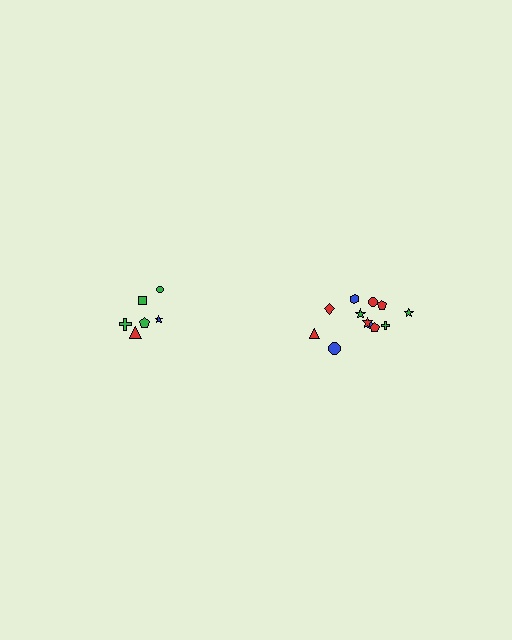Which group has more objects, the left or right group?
The right group.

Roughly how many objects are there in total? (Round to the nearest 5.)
Roughly 20 objects in total.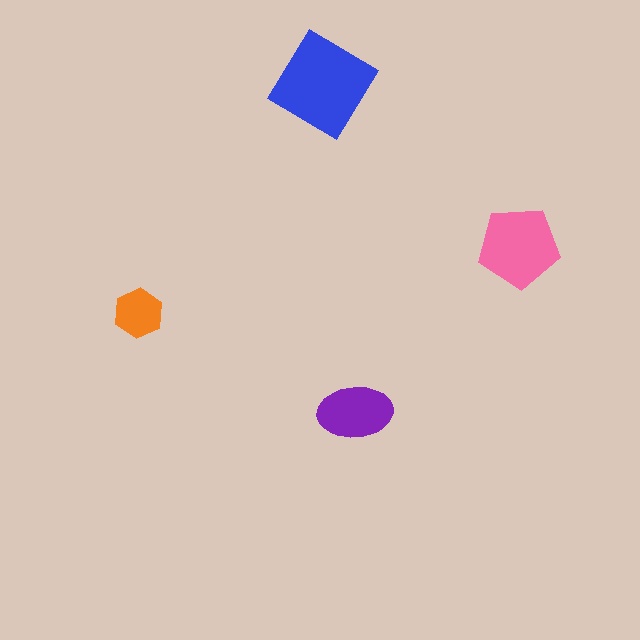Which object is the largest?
The blue diamond.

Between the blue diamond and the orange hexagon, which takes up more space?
The blue diamond.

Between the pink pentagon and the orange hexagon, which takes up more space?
The pink pentagon.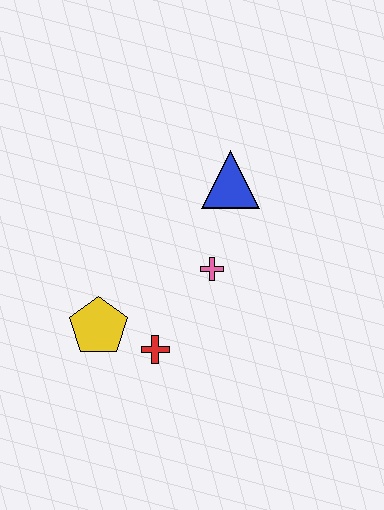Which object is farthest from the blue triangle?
The yellow pentagon is farthest from the blue triangle.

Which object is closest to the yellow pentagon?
The red cross is closest to the yellow pentagon.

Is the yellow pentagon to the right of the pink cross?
No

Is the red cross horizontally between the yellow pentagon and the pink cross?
Yes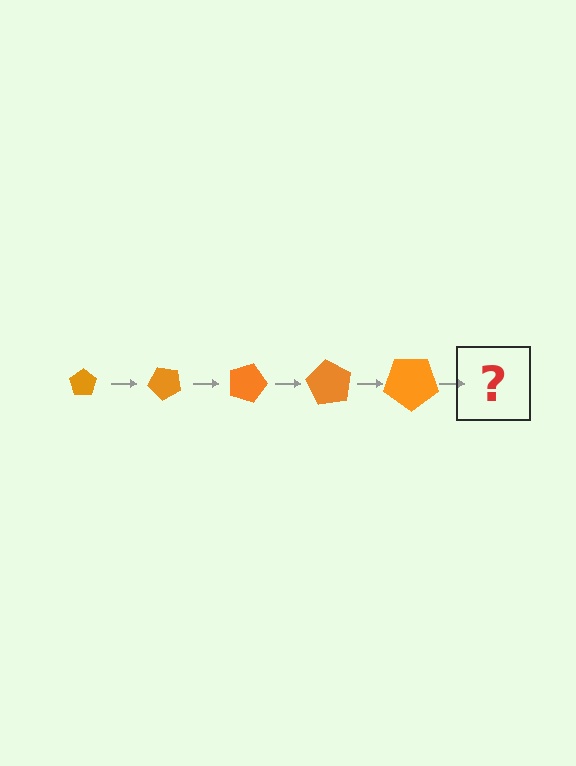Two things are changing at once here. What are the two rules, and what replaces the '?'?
The two rules are that the pentagon grows larger each step and it rotates 45 degrees each step. The '?' should be a pentagon, larger than the previous one and rotated 225 degrees from the start.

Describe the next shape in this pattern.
It should be a pentagon, larger than the previous one and rotated 225 degrees from the start.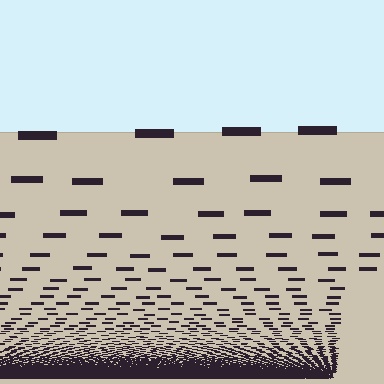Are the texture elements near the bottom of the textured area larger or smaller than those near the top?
Smaller. The gradient is inverted — elements near the bottom are smaller and denser.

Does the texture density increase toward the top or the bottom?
Density increases toward the bottom.